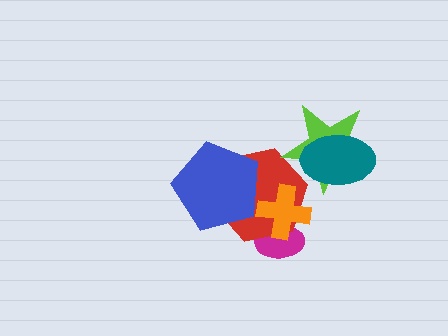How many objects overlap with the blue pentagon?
1 object overlaps with the blue pentagon.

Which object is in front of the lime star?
The teal ellipse is in front of the lime star.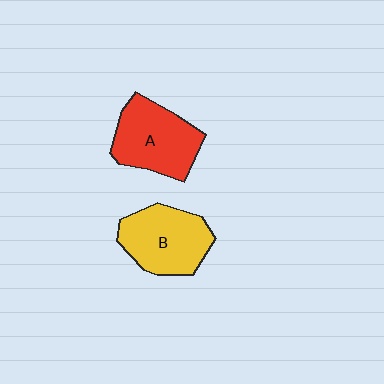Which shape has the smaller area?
Shape B (yellow).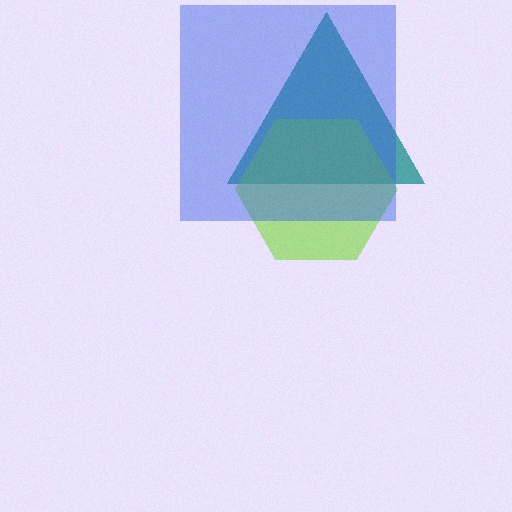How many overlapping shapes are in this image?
There are 3 overlapping shapes in the image.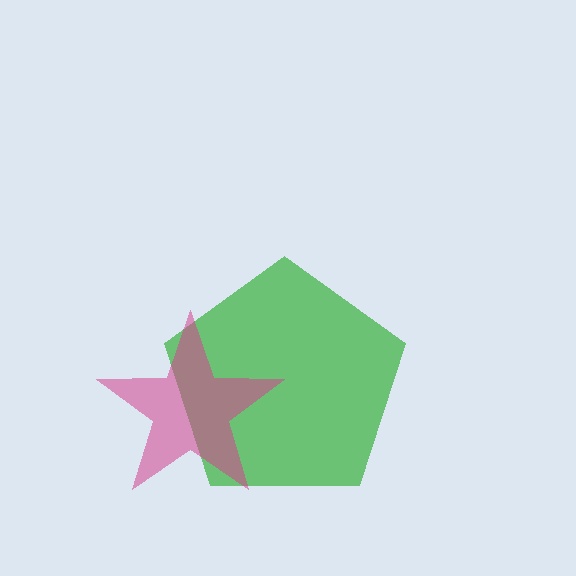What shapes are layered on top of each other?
The layered shapes are: a green pentagon, a magenta star.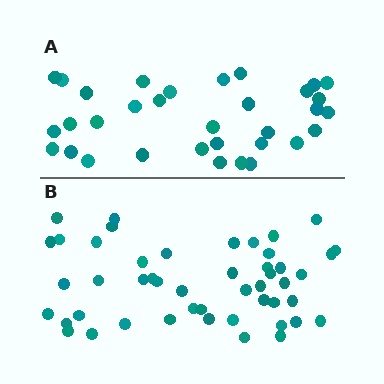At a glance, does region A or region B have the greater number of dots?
Region B (the bottom region) has more dots.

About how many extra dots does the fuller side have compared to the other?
Region B has approximately 15 more dots than region A.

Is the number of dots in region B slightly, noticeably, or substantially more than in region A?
Region B has substantially more. The ratio is roughly 1.5 to 1.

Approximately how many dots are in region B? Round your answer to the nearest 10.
About 50 dots. (The exact count is 48, which rounds to 50.)